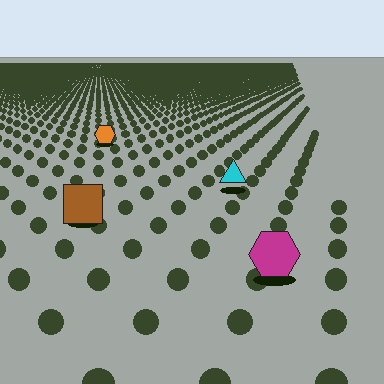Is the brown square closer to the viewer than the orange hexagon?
Yes. The brown square is closer — you can tell from the texture gradient: the ground texture is coarser near it.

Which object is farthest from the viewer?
The orange hexagon is farthest from the viewer. It appears smaller and the ground texture around it is denser.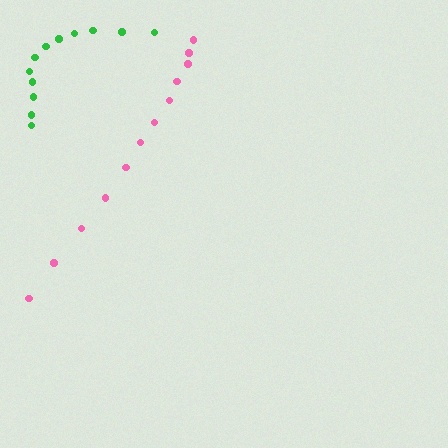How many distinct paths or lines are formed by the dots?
There are 2 distinct paths.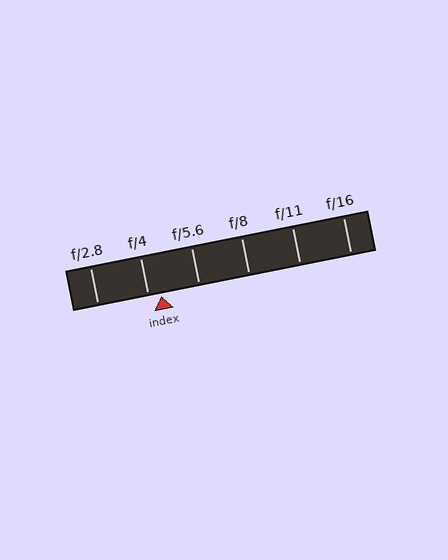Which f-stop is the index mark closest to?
The index mark is closest to f/4.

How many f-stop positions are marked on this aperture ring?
There are 6 f-stop positions marked.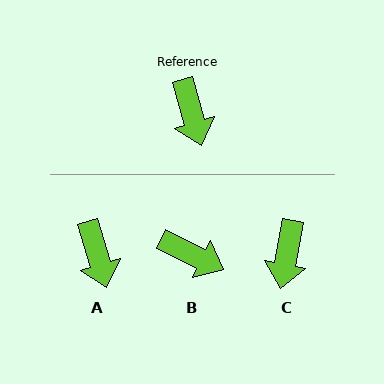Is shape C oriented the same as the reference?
No, it is off by about 26 degrees.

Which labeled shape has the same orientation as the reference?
A.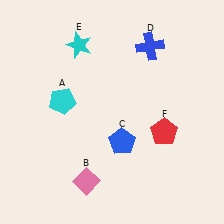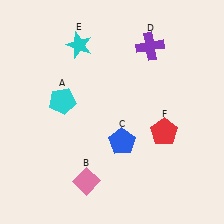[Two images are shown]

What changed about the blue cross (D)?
In Image 1, D is blue. In Image 2, it changed to purple.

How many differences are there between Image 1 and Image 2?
There is 1 difference between the two images.